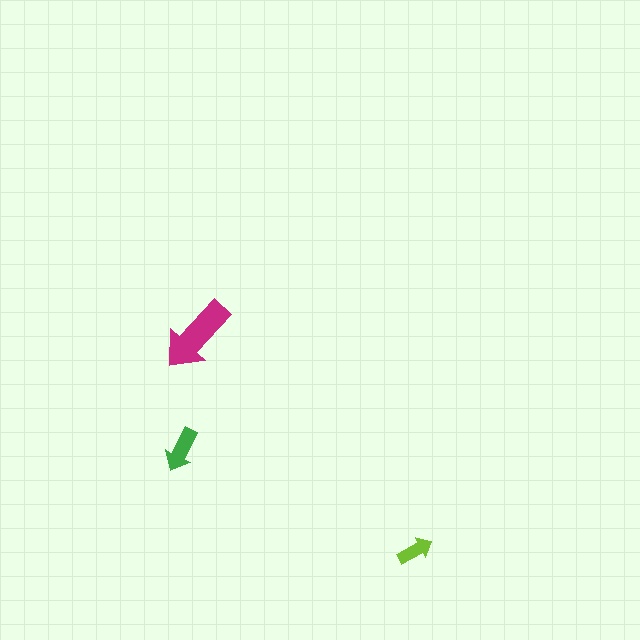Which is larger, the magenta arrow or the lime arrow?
The magenta one.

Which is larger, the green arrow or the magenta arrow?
The magenta one.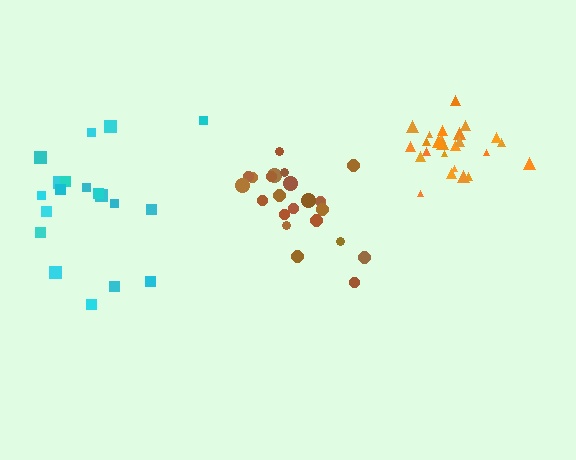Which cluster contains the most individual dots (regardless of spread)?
Orange (26).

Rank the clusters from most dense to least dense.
orange, brown, cyan.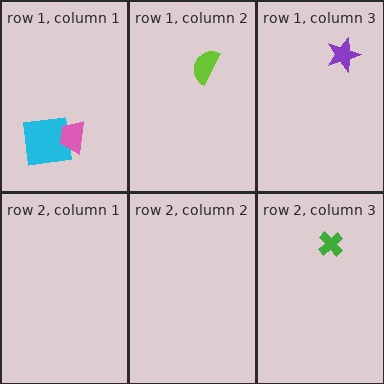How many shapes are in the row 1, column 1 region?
2.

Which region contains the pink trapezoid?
The row 1, column 1 region.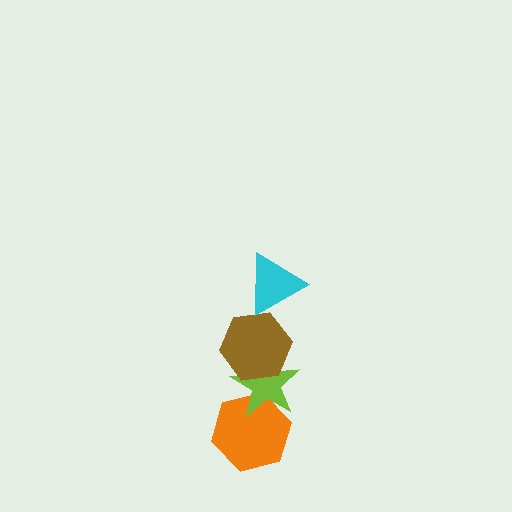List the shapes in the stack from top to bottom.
From top to bottom: the cyan triangle, the brown hexagon, the lime star, the orange hexagon.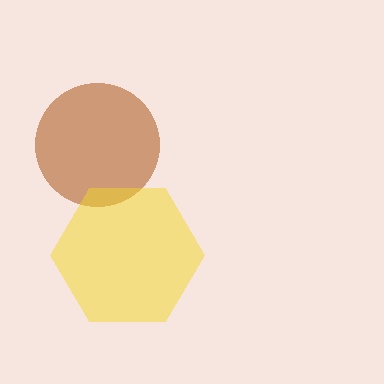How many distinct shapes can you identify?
There are 2 distinct shapes: a brown circle, a yellow hexagon.